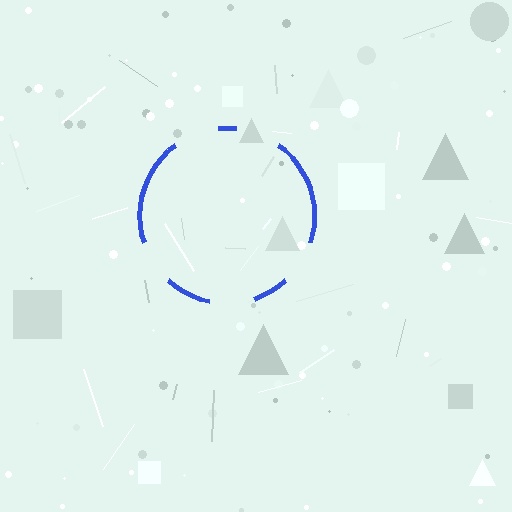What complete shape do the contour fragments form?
The contour fragments form a circle.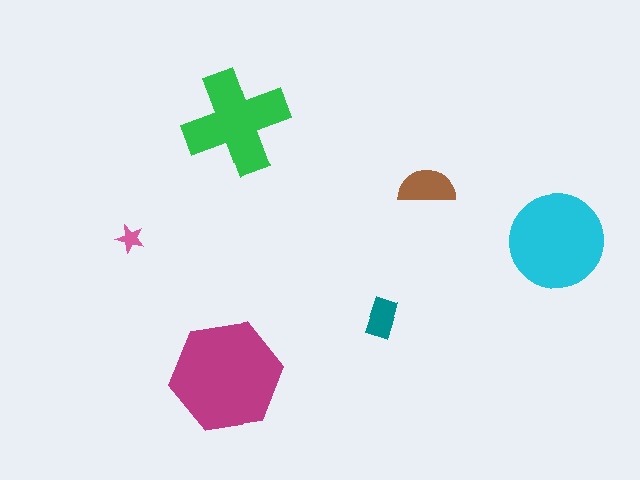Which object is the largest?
The magenta hexagon.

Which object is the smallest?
The pink star.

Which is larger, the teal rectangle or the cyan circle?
The cyan circle.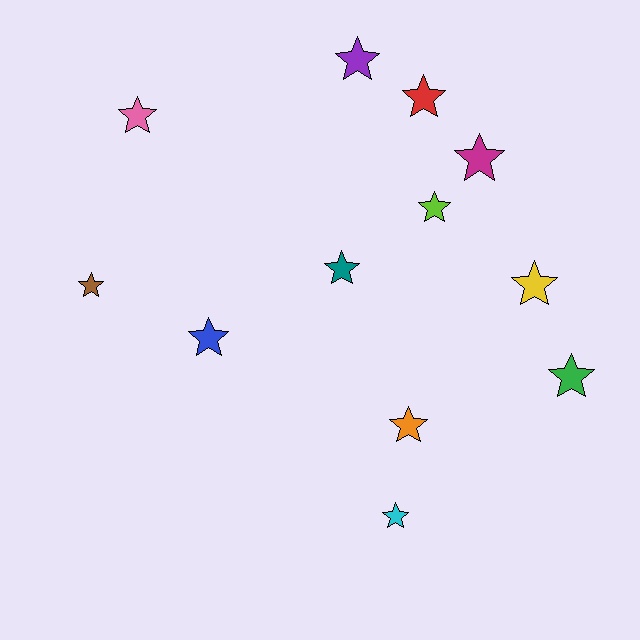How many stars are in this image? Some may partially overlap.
There are 12 stars.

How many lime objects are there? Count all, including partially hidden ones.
There is 1 lime object.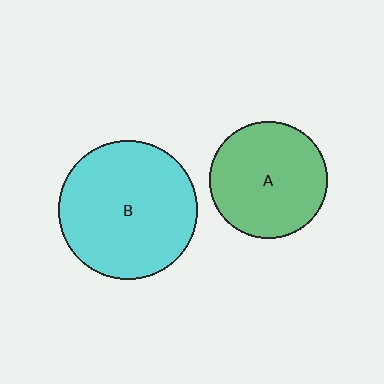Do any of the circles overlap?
No, none of the circles overlap.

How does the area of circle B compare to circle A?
Approximately 1.4 times.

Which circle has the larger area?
Circle B (cyan).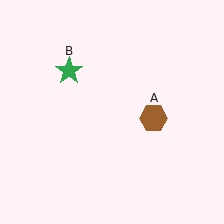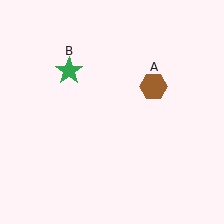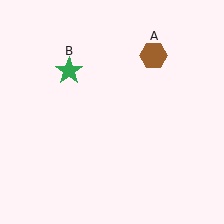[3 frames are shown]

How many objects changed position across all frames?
1 object changed position: brown hexagon (object A).